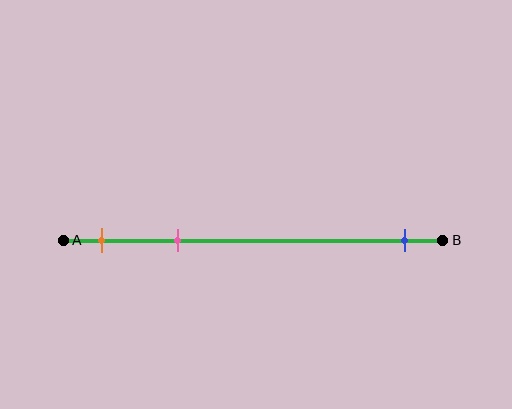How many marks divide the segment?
There are 3 marks dividing the segment.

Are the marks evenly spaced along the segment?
No, the marks are not evenly spaced.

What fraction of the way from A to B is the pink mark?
The pink mark is approximately 30% (0.3) of the way from A to B.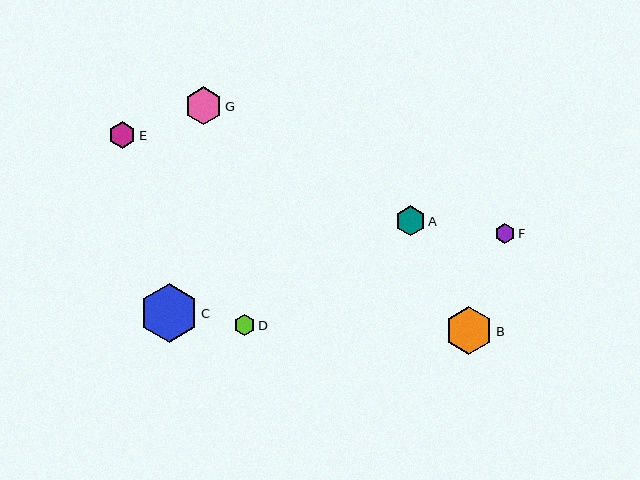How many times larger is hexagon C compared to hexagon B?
Hexagon C is approximately 1.2 times the size of hexagon B.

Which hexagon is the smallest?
Hexagon F is the smallest with a size of approximately 20 pixels.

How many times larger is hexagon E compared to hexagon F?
Hexagon E is approximately 1.4 times the size of hexagon F.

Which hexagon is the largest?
Hexagon C is the largest with a size of approximately 59 pixels.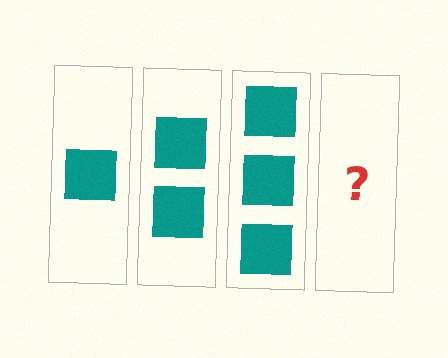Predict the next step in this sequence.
The next step is 4 squares.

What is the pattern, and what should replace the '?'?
The pattern is that each step adds one more square. The '?' should be 4 squares.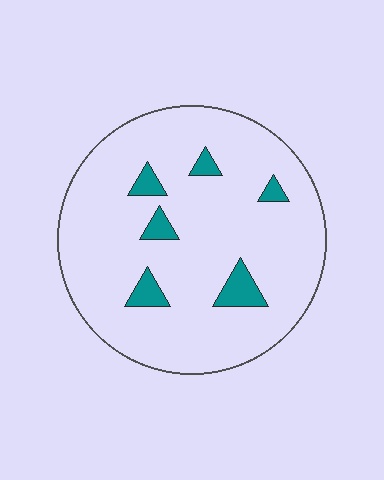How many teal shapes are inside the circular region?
6.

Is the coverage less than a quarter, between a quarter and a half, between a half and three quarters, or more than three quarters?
Less than a quarter.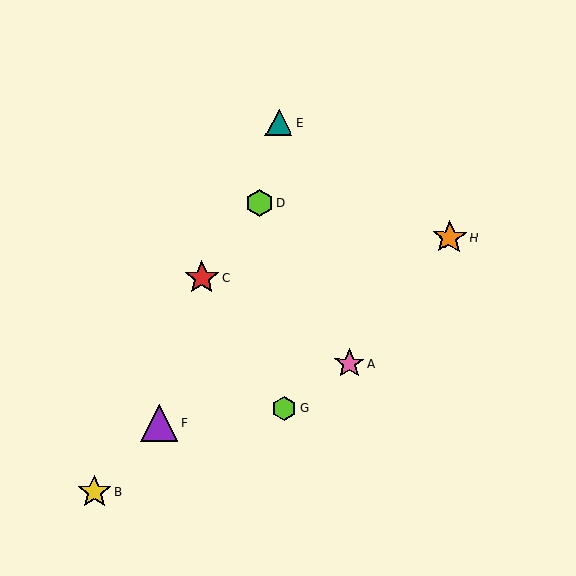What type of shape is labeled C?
Shape C is a red star.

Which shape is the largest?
The purple triangle (labeled F) is the largest.